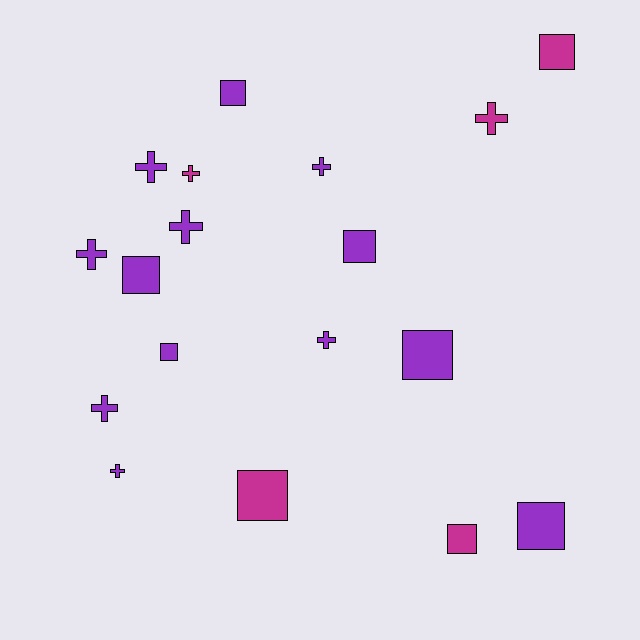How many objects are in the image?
There are 18 objects.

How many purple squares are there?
There are 6 purple squares.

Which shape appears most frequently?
Square, with 9 objects.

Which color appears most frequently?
Purple, with 13 objects.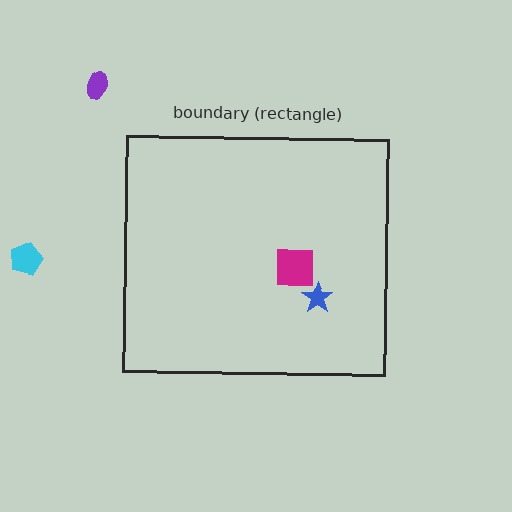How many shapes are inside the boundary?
2 inside, 2 outside.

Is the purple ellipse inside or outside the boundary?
Outside.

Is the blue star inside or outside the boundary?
Inside.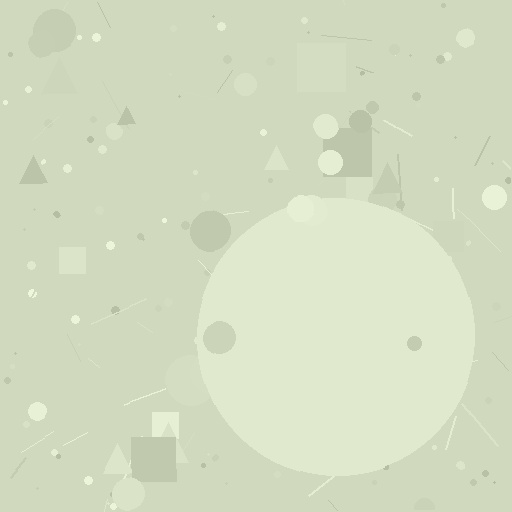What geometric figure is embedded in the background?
A circle is embedded in the background.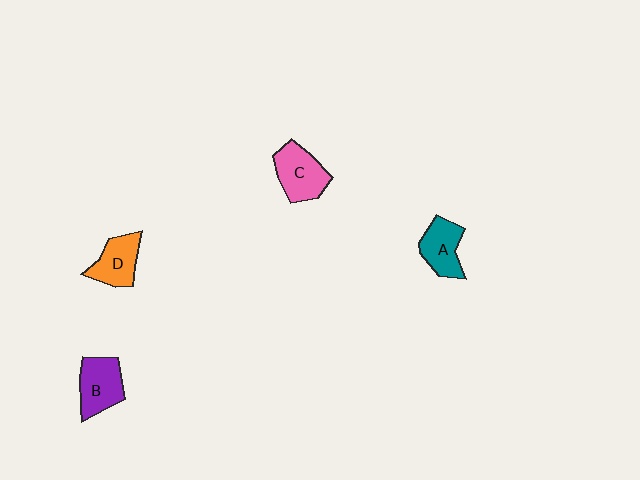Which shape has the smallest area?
Shape A (teal).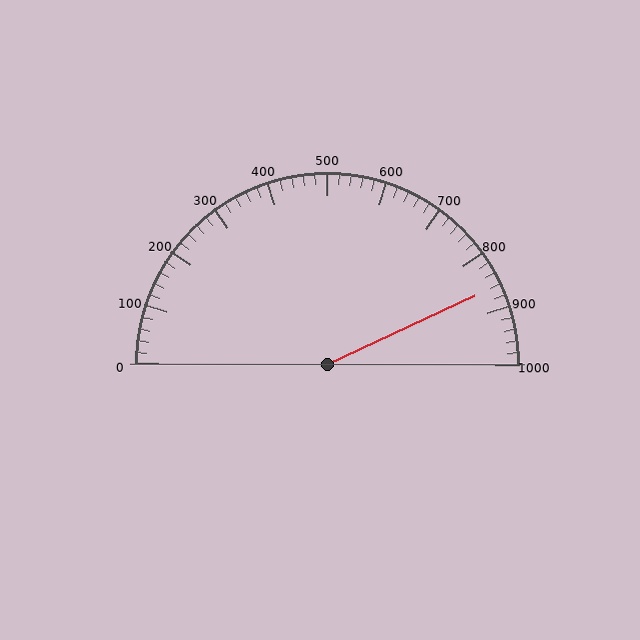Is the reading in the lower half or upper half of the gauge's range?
The reading is in the upper half of the range (0 to 1000).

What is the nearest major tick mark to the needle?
The nearest major tick mark is 900.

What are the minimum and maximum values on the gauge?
The gauge ranges from 0 to 1000.